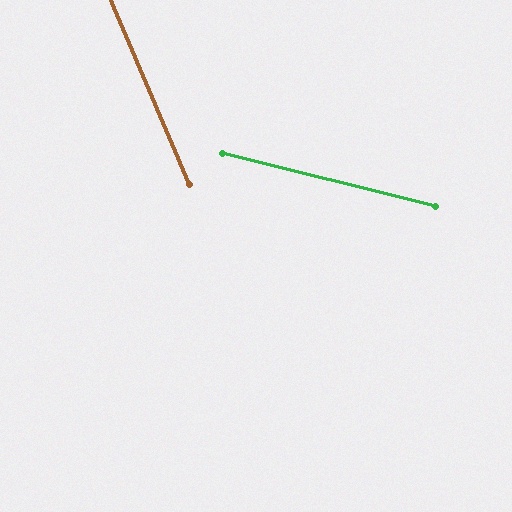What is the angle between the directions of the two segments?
Approximately 53 degrees.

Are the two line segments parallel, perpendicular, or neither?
Neither parallel nor perpendicular — they differ by about 53°.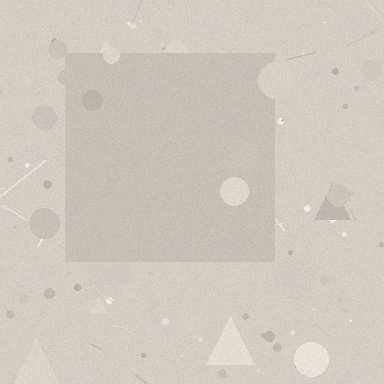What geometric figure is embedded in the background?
A square is embedded in the background.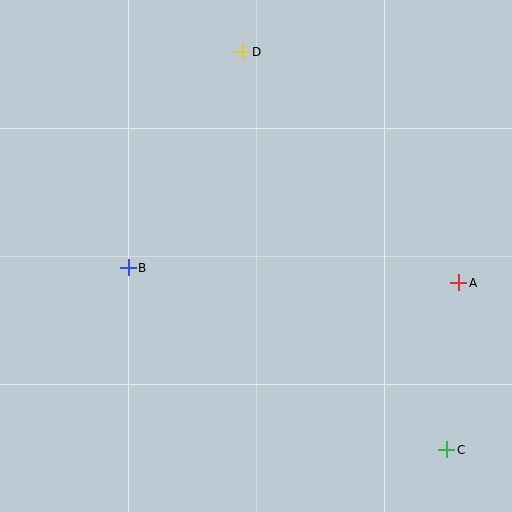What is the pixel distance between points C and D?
The distance between C and D is 447 pixels.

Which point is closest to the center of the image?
Point B at (128, 268) is closest to the center.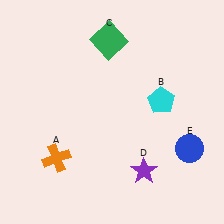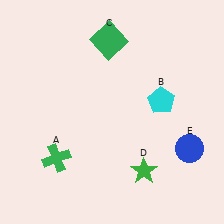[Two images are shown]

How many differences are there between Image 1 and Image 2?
There are 2 differences between the two images.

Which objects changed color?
A changed from orange to green. D changed from purple to green.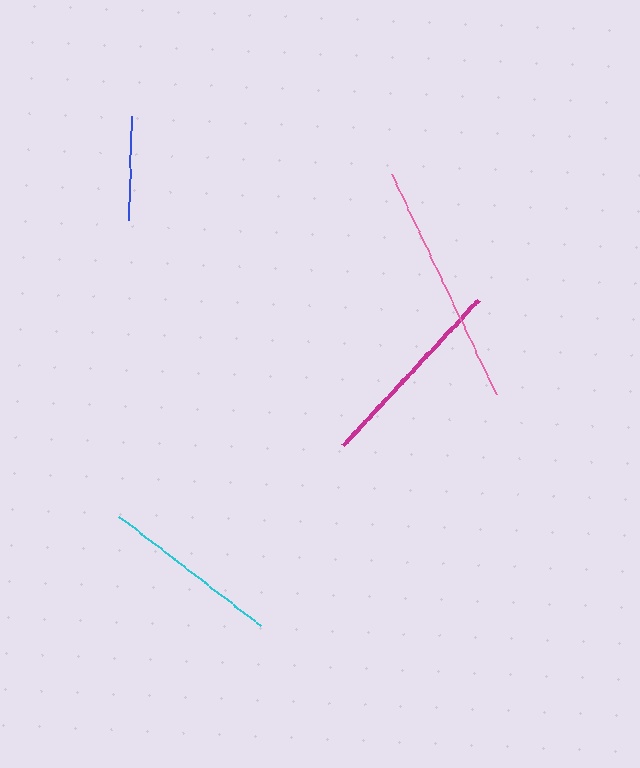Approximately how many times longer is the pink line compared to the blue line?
The pink line is approximately 2.3 times the length of the blue line.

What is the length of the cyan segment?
The cyan segment is approximately 179 pixels long.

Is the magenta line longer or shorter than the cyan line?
The magenta line is longer than the cyan line.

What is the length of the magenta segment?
The magenta segment is approximately 199 pixels long.